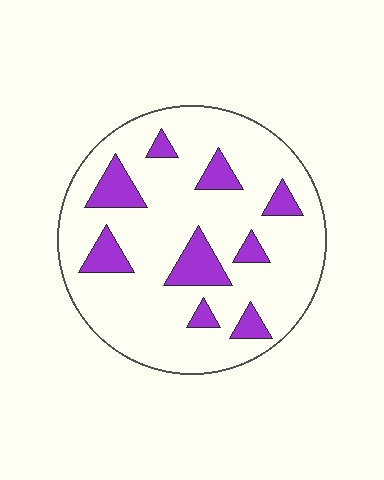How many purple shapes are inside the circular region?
9.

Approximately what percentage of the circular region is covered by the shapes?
Approximately 15%.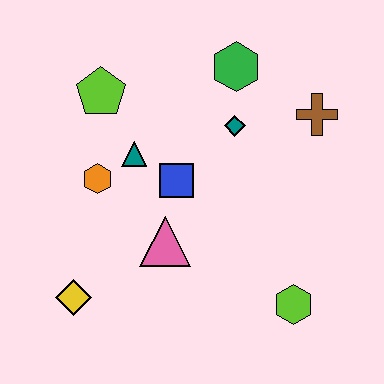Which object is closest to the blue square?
The teal triangle is closest to the blue square.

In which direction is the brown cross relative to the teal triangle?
The brown cross is to the right of the teal triangle.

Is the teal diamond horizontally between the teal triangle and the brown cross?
Yes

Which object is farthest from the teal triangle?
The lime hexagon is farthest from the teal triangle.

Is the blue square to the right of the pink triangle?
Yes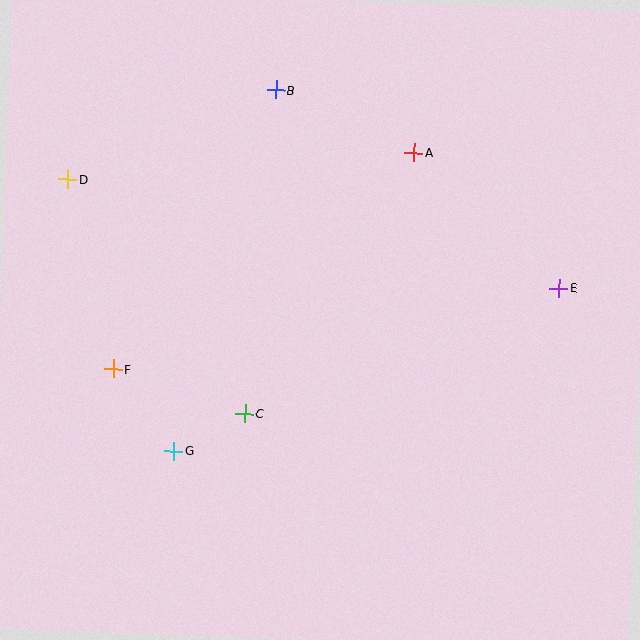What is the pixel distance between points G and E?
The distance between G and E is 418 pixels.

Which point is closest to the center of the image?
Point C at (245, 413) is closest to the center.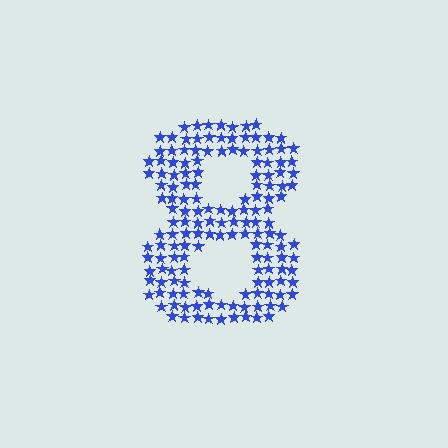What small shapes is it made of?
It is made of small stars.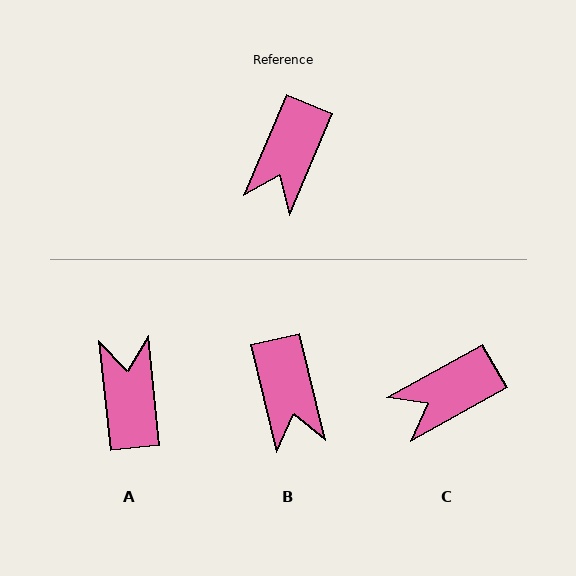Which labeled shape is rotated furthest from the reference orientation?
A, about 151 degrees away.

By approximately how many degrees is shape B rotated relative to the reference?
Approximately 37 degrees counter-clockwise.